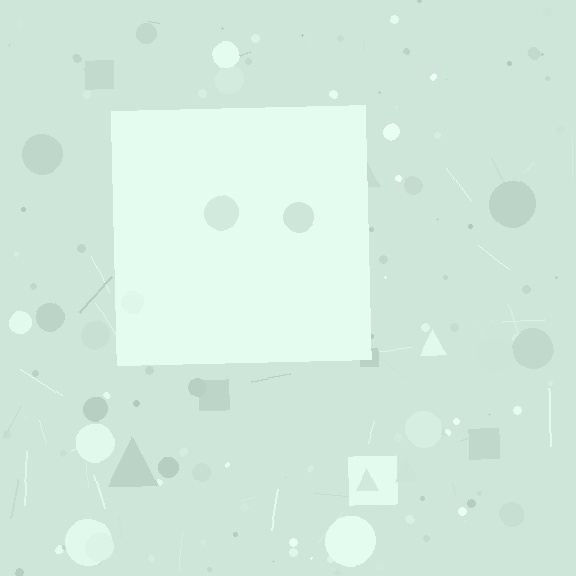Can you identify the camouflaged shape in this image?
The camouflaged shape is a square.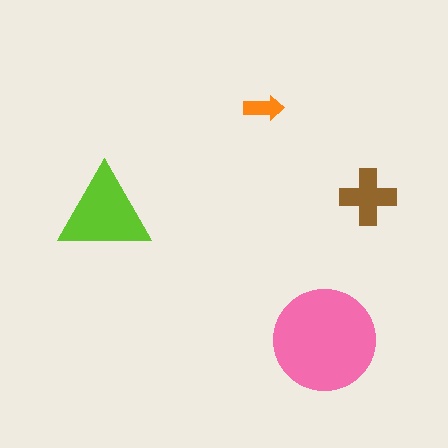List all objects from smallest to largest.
The orange arrow, the brown cross, the lime triangle, the pink circle.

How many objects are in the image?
There are 4 objects in the image.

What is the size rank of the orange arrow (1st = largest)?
4th.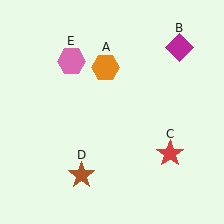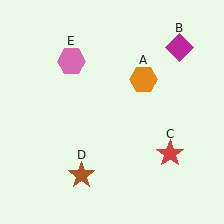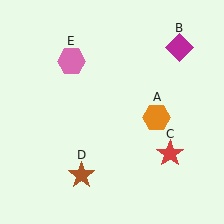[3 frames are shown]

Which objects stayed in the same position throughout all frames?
Magenta diamond (object B) and red star (object C) and brown star (object D) and pink hexagon (object E) remained stationary.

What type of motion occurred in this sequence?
The orange hexagon (object A) rotated clockwise around the center of the scene.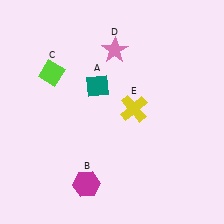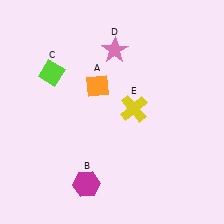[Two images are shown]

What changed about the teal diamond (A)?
In Image 1, A is teal. In Image 2, it changed to orange.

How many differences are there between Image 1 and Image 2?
There is 1 difference between the two images.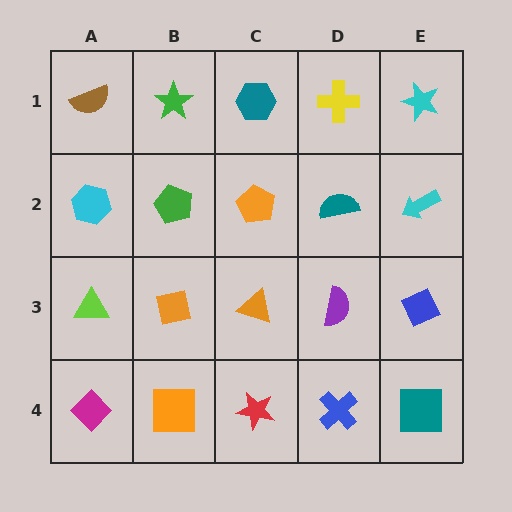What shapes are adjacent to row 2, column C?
A teal hexagon (row 1, column C), an orange triangle (row 3, column C), a green pentagon (row 2, column B), a teal semicircle (row 2, column D).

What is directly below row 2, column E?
A blue diamond.